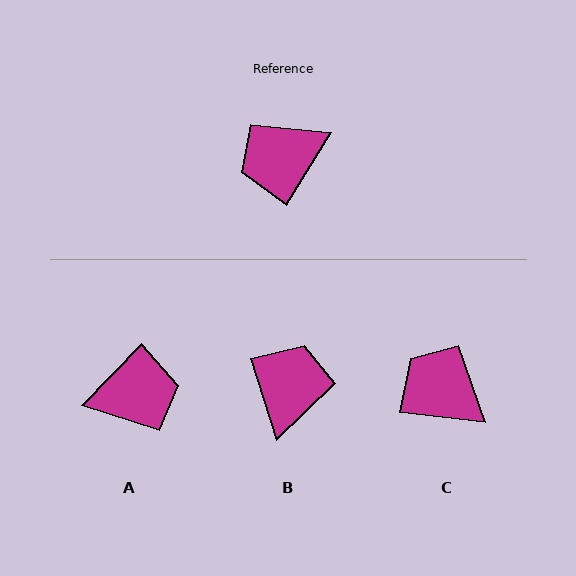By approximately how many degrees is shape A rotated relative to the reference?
Approximately 168 degrees counter-clockwise.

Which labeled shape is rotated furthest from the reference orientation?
A, about 168 degrees away.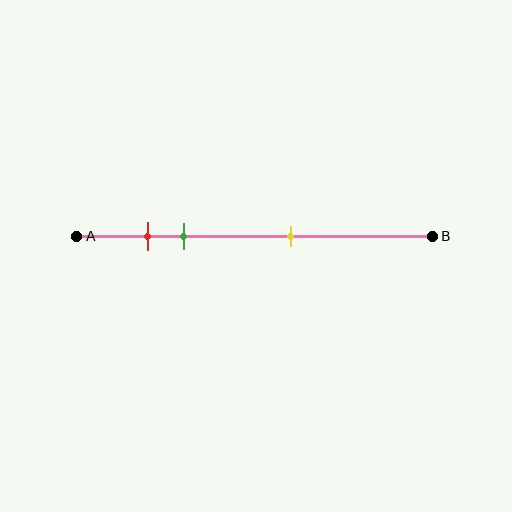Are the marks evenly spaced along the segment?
No, the marks are not evenly spaced.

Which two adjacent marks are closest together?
The red and green marks are the closest adjacent pair.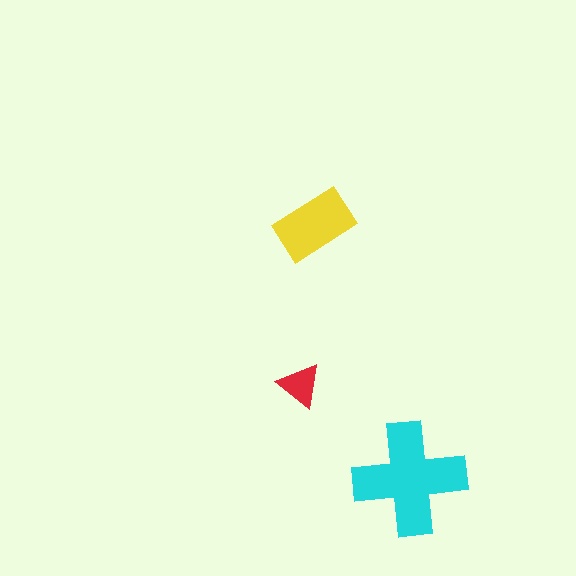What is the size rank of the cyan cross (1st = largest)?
1st.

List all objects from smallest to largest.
The red triangle, the yellow rectangle, the cyan cross.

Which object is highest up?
The yellow rectangle is topmost.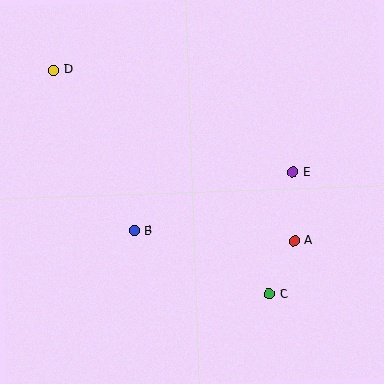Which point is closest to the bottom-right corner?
Point C is closest to the bottom-right corner.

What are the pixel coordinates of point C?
Point C is at (269, 294).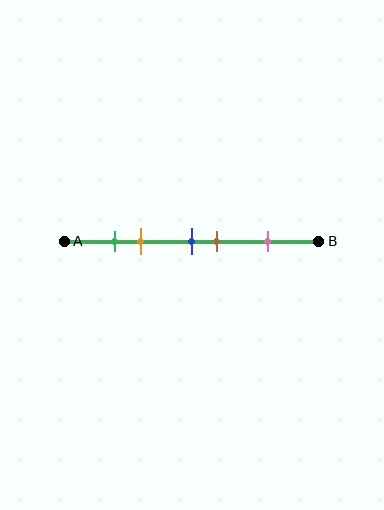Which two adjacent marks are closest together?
The green and orange marks are the closest adjacent pair.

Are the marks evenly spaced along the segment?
No, the marks are not evenly spaced.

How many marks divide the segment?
There are 5 marks dividing the segment.